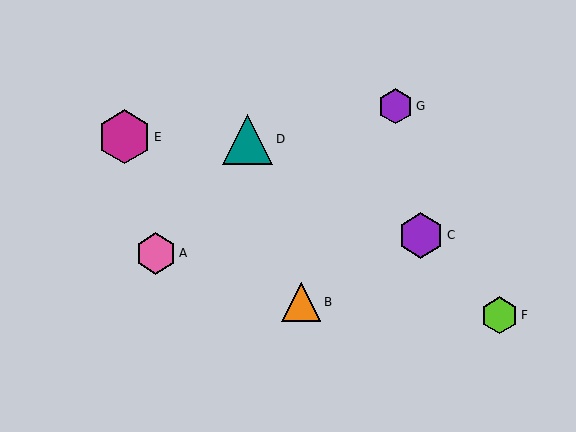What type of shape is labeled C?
Shape C is a purple hexagon.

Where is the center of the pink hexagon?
The center of the pink hexagon is at (156, 253).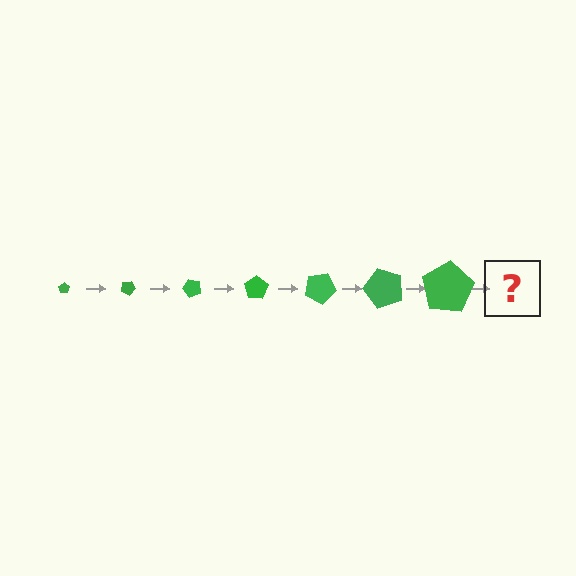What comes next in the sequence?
The next element should be a pentagon, larger than the previous one and rotated 175 degrees from the start.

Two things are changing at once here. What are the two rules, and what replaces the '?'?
The two rules are that the pentagon grows larger each step and it rotates 25 degrees each step. The '?' should be a pentagon, larger than the previous one and rotated 175 degrees from the start.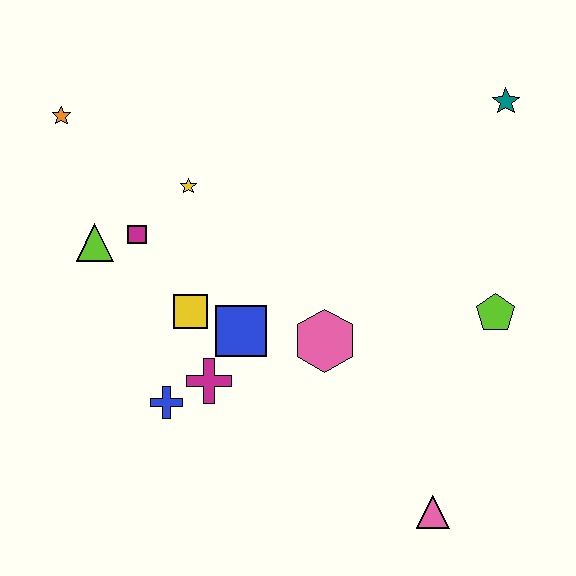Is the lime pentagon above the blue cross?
Yes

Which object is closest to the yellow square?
The blue square is closest to the yellow square.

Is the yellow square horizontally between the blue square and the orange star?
Yes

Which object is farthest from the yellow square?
The teal star is farthest from the yellow square.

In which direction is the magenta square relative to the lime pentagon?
The magenta square is to the left of the lime pentagon.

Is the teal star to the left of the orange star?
No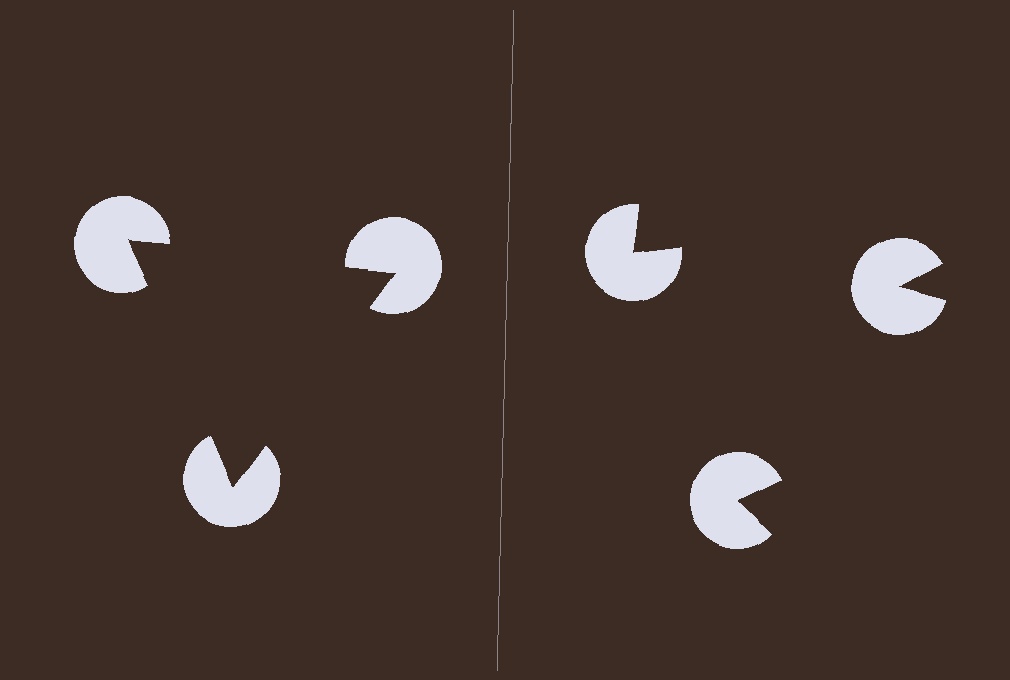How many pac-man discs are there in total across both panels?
6 — 3 on each side.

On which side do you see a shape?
An illusory triangle appears on the left side. On the right side the wedge cuts are rotated, so no coherent shape forms.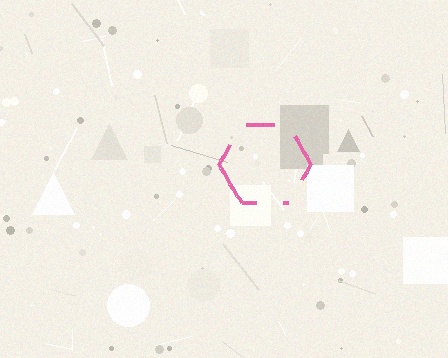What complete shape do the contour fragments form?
The contour fragments form a hexagon.